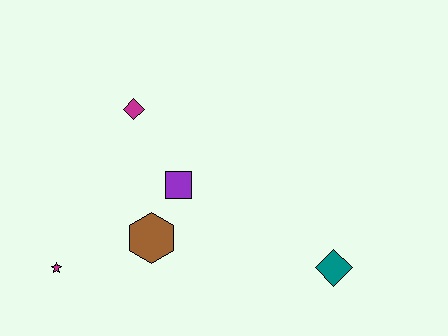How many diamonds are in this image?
There are 2 diamonds.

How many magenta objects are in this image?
There are 2 magenta objects.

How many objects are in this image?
There are 5 objects.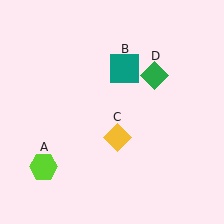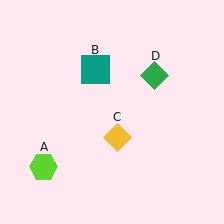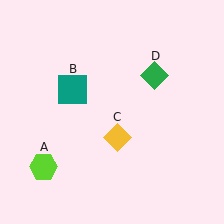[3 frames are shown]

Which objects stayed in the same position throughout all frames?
Lime hexagon (object A) and yellow diamond (object C) and green diamond (object D) remained stationary.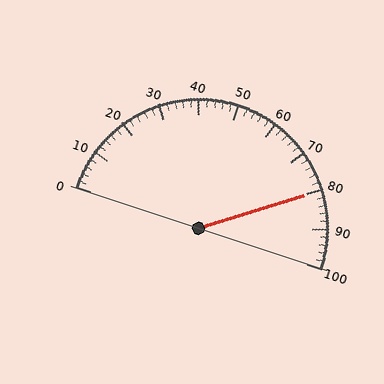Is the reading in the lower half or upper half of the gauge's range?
The reading is in the upper half of the range (0 to 100).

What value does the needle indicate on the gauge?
The needle indicates approximately 80.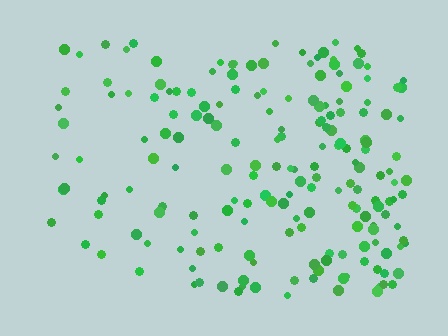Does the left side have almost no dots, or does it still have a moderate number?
Still a moderate number, just noticeably fewer than the right.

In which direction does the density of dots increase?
From left to right, with the right side densest.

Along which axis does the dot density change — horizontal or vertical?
Horizontal.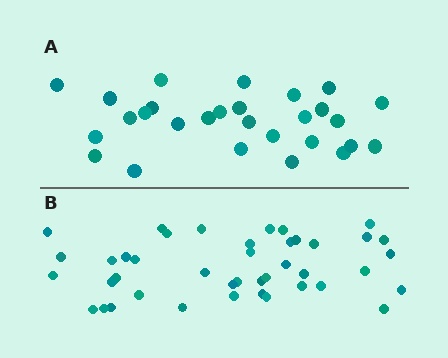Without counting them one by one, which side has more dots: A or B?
Region B (the bottom region) has more dots.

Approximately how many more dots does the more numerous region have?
Region B has approximately 15 more dots than region A.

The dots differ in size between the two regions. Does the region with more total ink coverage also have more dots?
No. Region A has more total ink coverage because its dots are larger, but region B actually contains more individual dots. Total area can be misleading — the number of items is what matters here.